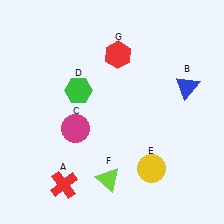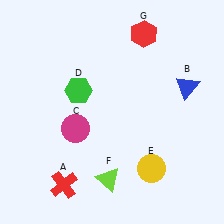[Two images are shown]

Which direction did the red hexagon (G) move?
The red hexagon (G) moved right.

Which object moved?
The red hexagon (G) moved right.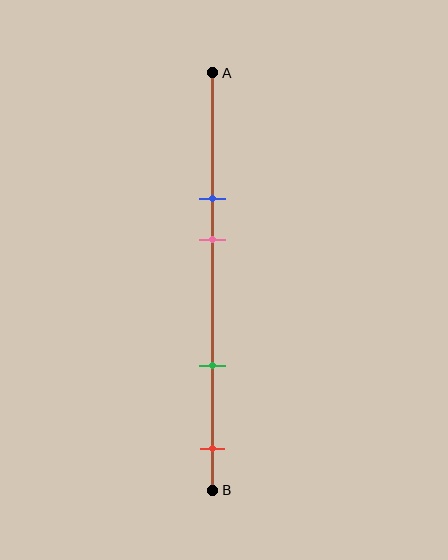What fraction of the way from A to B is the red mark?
The red mark is approximately 90% (0.9) of the way from A to B.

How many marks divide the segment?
There are 4 marks dividing the segment.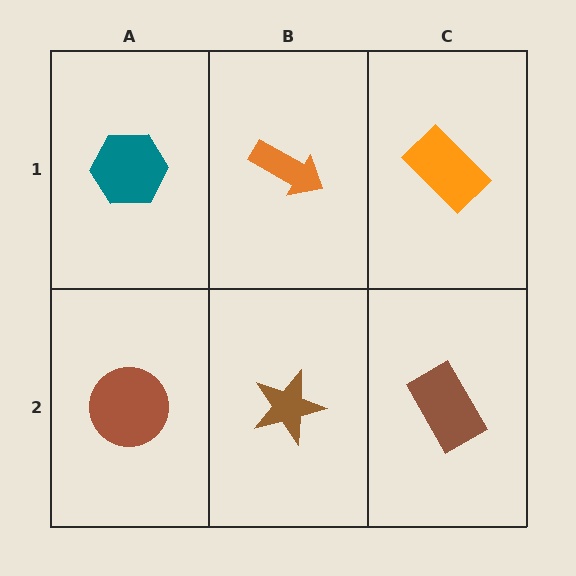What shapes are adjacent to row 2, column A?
A teal hexagon (row 1, column A), a brown star (row 2, column B).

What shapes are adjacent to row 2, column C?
An orange rectangle (row 1, column C), a brown star (row 2, column B).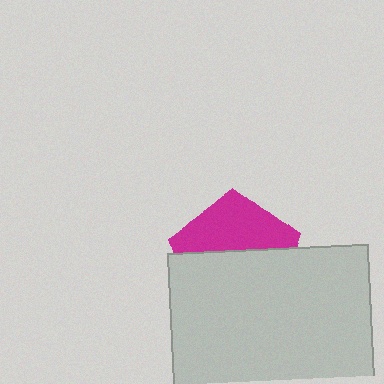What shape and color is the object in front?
The object in front is a light gray rectangle.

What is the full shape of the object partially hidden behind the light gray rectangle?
The partially hidden object is a magenta pentagon.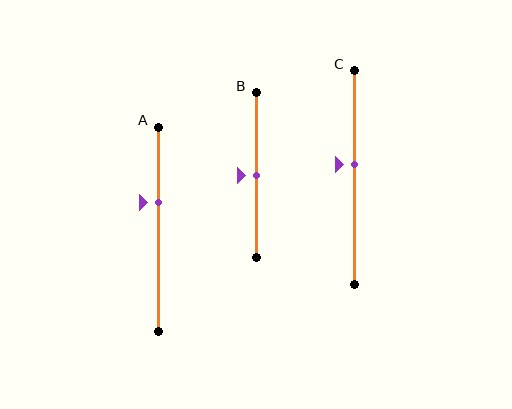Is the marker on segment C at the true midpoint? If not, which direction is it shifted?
No, the marker on segment C is shifted upward by about 6% of the segment length.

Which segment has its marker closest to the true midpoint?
Segment B has its marker closest to the true midpoint.